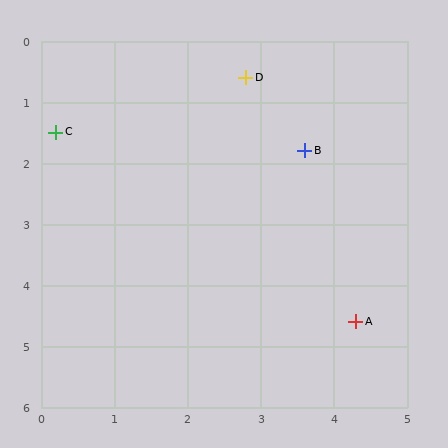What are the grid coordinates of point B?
Point B is at approximately (3.6, 1.8).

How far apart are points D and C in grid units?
Points D and C are about 2.8 grid units apart.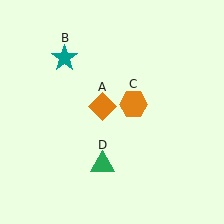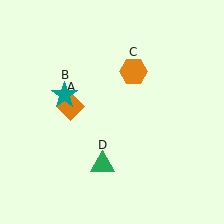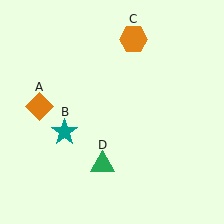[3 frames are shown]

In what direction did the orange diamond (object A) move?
The orange diamond (object A) moved left.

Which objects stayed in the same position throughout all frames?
Green triangle (object D) remained stationary.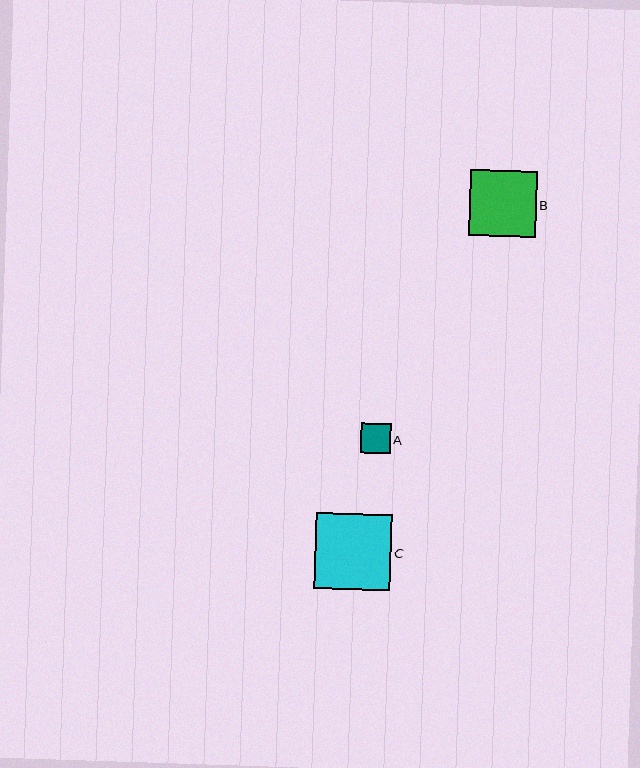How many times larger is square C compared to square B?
Square C is approximately 1.2 times the size of square B.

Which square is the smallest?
Square A is the smallest with a size of approximately 30 pixels.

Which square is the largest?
Square C is the largest with a size of approximately 77 pixels.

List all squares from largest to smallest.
From largest to smallest: C, B, A.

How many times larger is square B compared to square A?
Square B is approximately 2.2 times the size of square A.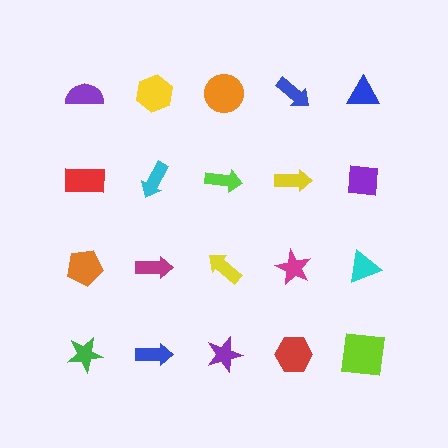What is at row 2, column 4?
A yellow arrow.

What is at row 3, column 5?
A cyan triangle.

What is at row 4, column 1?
A green star.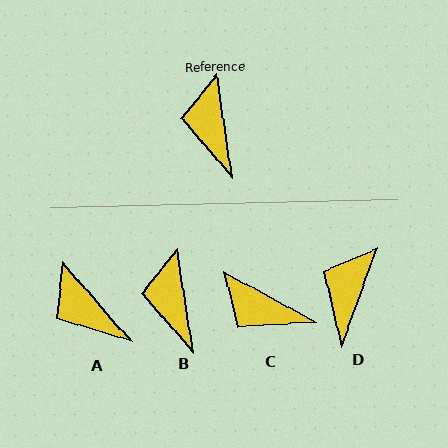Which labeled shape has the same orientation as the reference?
B.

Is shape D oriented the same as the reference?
No, it is off by about 28 degrees.